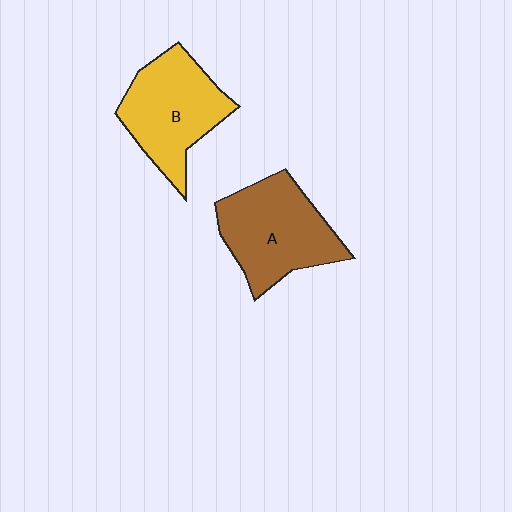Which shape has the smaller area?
Shape B (yellow).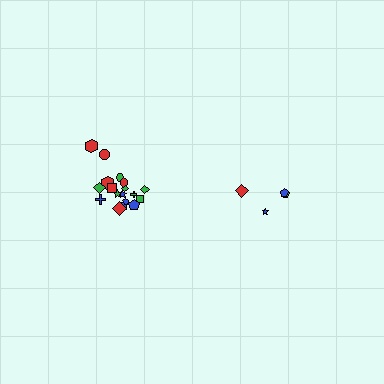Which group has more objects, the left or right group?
The left group.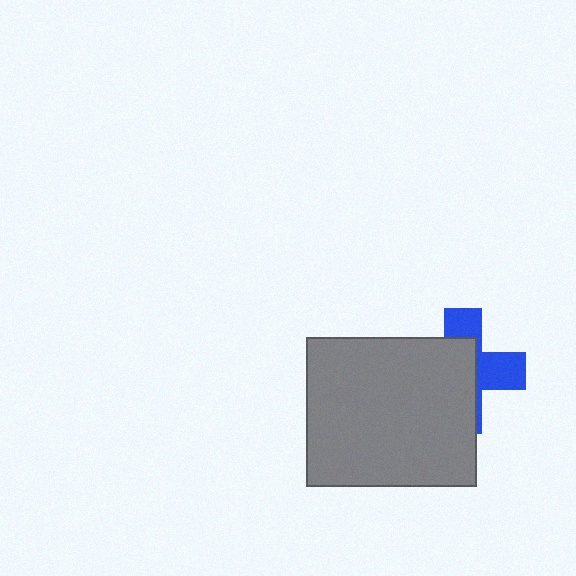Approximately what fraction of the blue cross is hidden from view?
Roughly 61% of the blue cross is hidden behind the gray rectangle.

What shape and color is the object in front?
The object in front is a gray rectangle.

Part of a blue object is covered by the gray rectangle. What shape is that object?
It is a cross.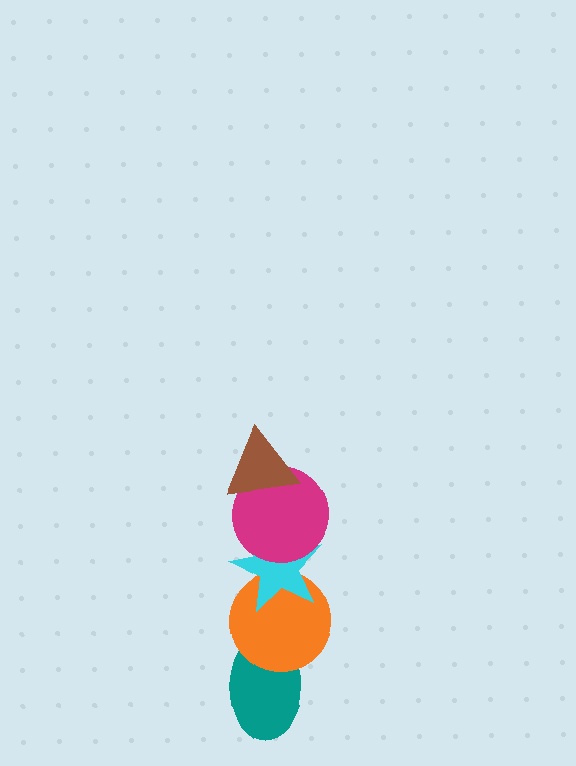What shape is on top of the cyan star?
The magenta circle is on top of the cyan star.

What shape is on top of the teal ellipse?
The orange circle is on top of the teal ellipse.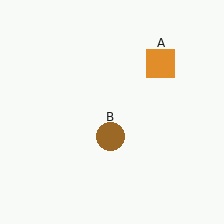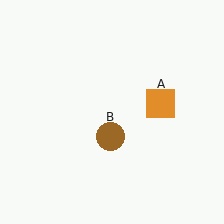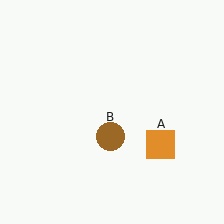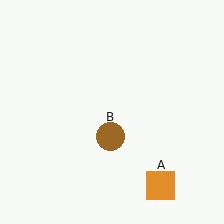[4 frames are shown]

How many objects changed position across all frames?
1 object changed position: orange square (object A).